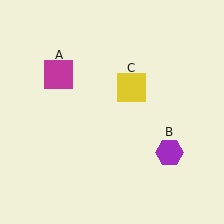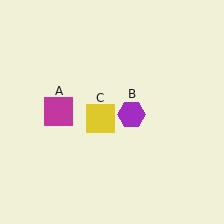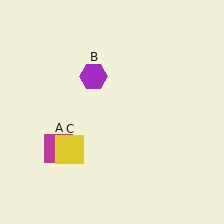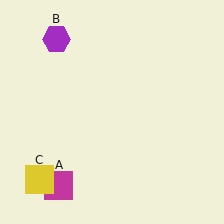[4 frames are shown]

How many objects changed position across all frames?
3 objects changed position: magenta square (object A), purple hexagon (object B), yellow square (object C).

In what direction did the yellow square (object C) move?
The yellow square (object C) moved down and to the left.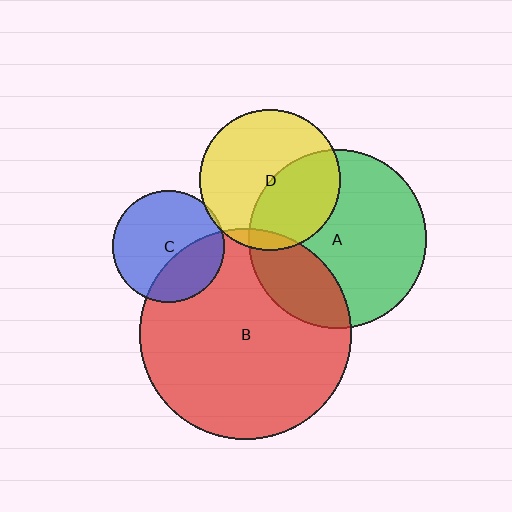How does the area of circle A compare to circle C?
Approximately 2.5 times.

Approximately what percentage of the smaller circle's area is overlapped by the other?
Approximately 40%.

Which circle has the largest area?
Circle B (red).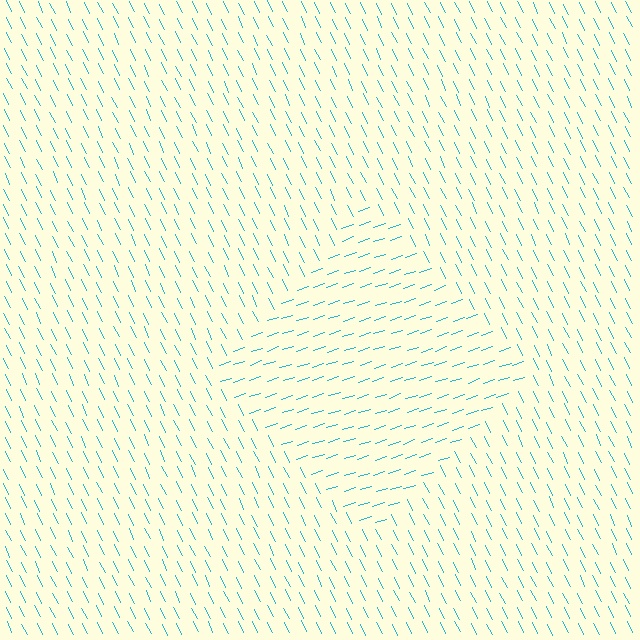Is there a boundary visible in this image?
Yes, there is a texture boundary formed by a change in line orientation.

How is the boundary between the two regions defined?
The boundary is defined purely by a change in line orientation (approximately 82 degrees difference). All lines are the same color and thickness.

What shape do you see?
I see a diamond.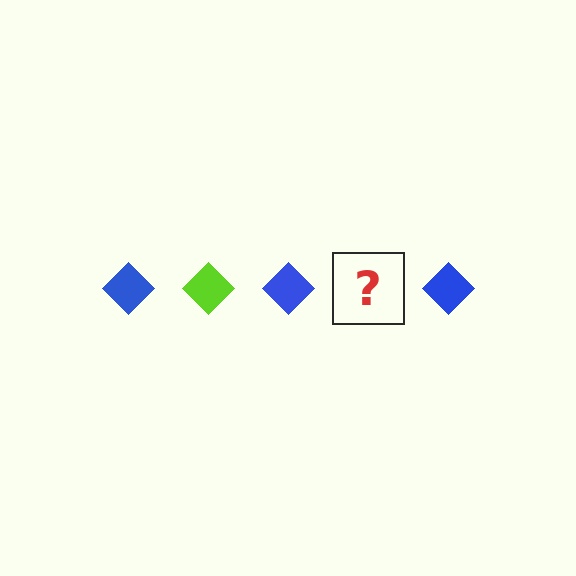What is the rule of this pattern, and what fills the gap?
The rule is that the pattern cycles through blue, lime diamonds. The gap should be filled with a lime diamond.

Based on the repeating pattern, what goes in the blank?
The blank should be a lime diamond.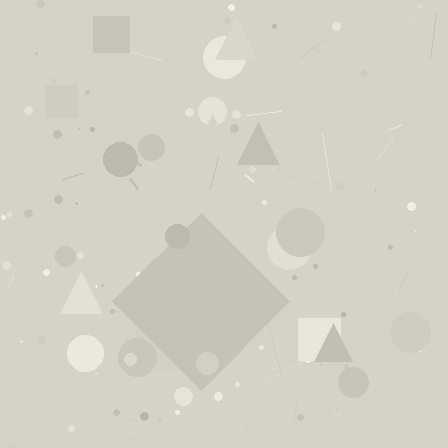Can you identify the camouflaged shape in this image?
The camouflaged shape is a diamond.